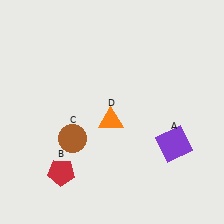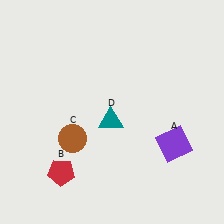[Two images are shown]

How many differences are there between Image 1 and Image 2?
There is 1 difference between the two images.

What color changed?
The triangle (D) changed from orange in Image 1 to teal in Image 2.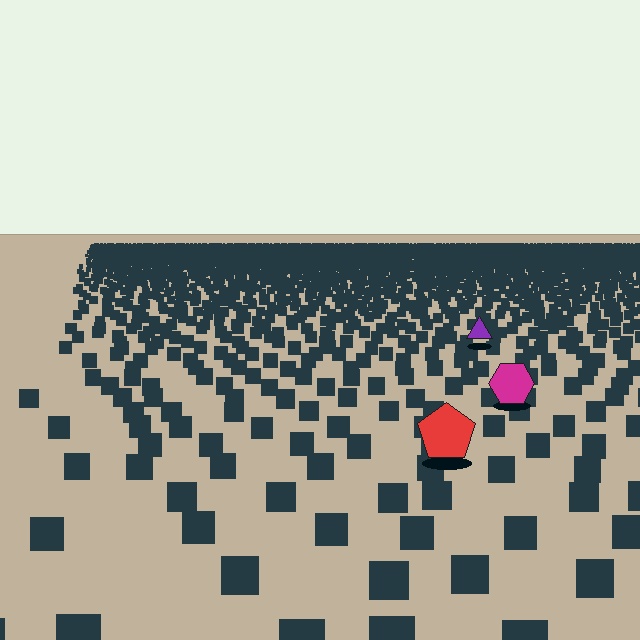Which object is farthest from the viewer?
The purple triangle is farthest from the viewer. It appears smaller and the ground texture around it is denser.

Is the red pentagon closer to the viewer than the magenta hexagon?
Yes. The red pentagon is closer — you can tell from the texture gradient: the ground texture is coarser near it.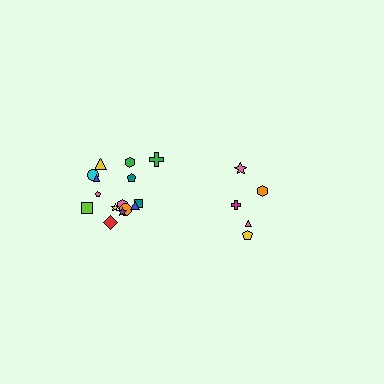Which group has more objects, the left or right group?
The left group.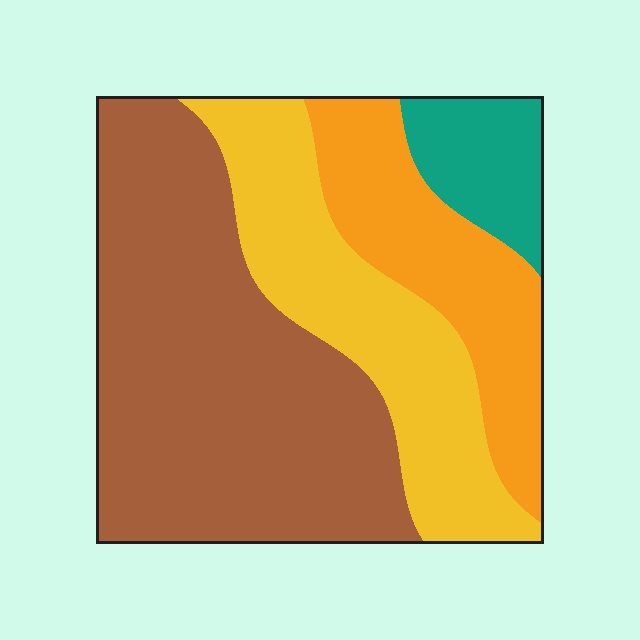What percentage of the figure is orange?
Orange takes up less than a quarter of the figure.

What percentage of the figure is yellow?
Yellow takes up less than a quarter of the figure.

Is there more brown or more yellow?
Brown.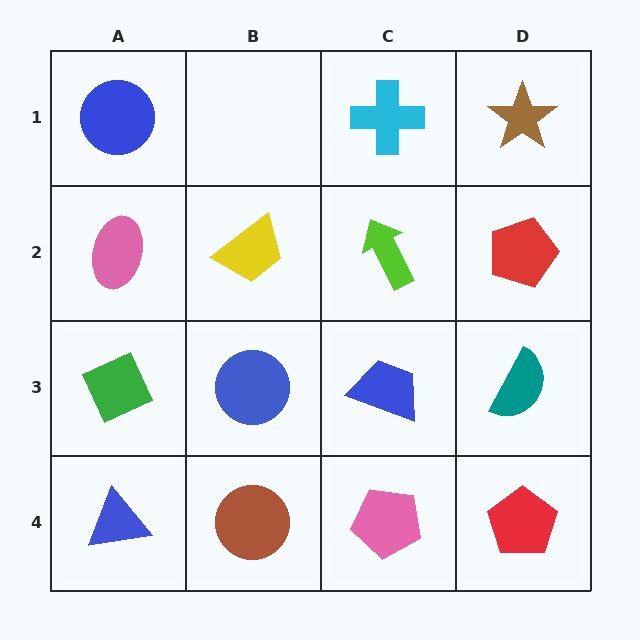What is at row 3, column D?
A teal semicircle.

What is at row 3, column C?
A blue trapezoid.